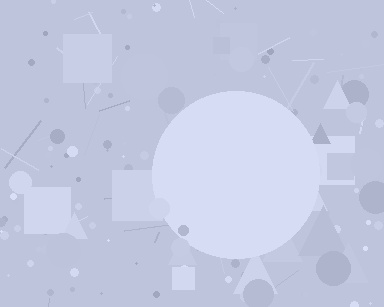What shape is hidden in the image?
A circle is hidden in the image.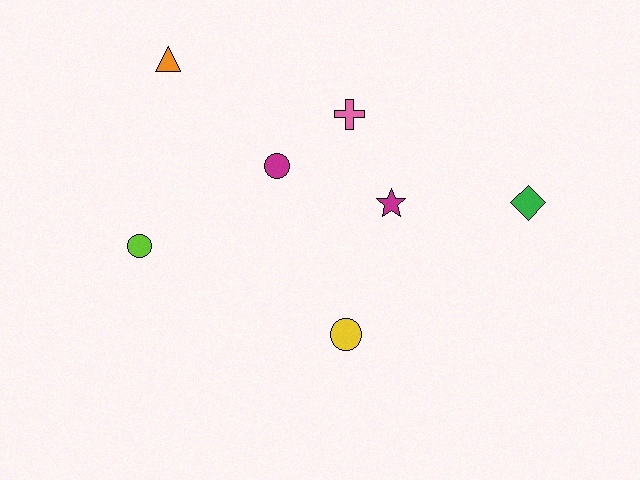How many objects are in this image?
There are 7 objects.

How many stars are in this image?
There is 1 star.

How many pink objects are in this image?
There is 1 pink object.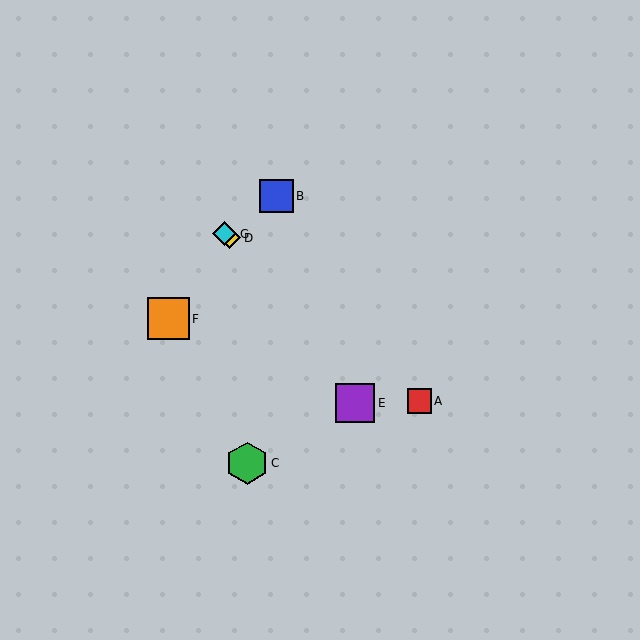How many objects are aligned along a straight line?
3 objects (A, D, G) are aligned along a straight line.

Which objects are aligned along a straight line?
Objects A, D, G are aligned along a straight line.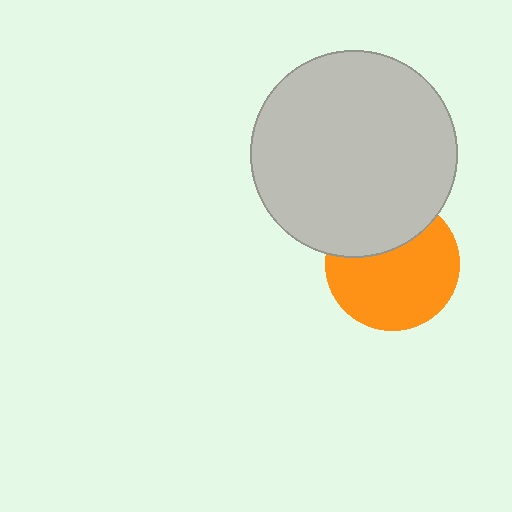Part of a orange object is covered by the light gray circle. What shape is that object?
It is a circle.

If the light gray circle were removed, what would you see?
You would see the complete orange circle.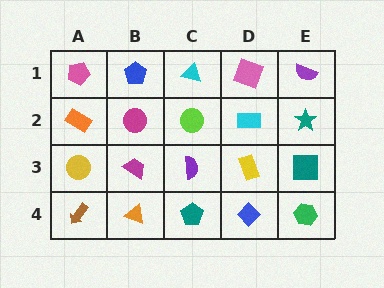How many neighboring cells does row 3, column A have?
3.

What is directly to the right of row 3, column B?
A purple semicircle.